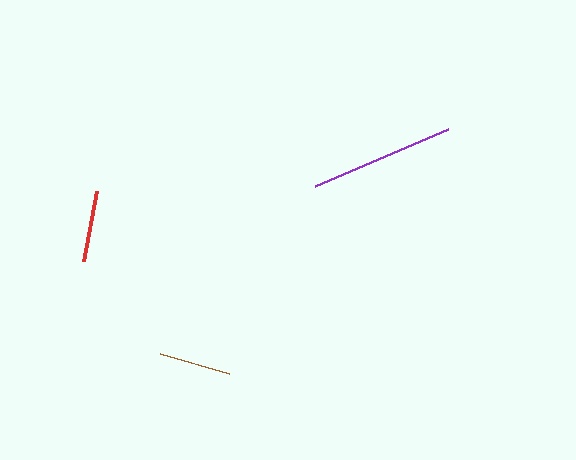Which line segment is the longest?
The purple line is the longest at approximately 145 pixels.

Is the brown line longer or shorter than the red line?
The brown line is longer than the red line.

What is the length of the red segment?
The red segment is approximately 72 pixels long.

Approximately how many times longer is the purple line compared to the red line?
The purple line is approximately 2.0 times the length of the red line.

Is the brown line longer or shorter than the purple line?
The purple line is longer than the brown line.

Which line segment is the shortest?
The red line is the shortest at approximately 72 pixels.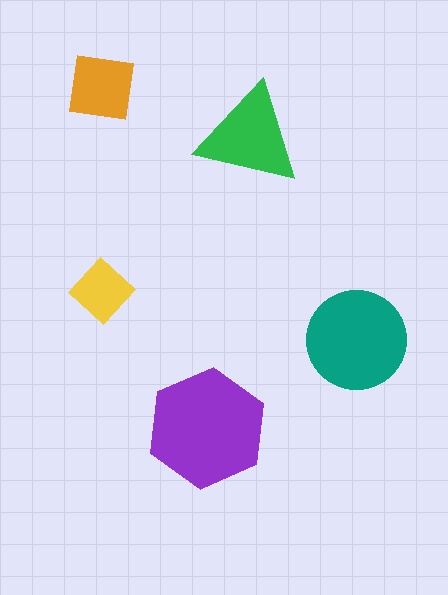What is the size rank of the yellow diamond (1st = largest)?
5th.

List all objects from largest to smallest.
The purple hexagon, the teal circle, the green triangle, the orange square, the yellow diamond.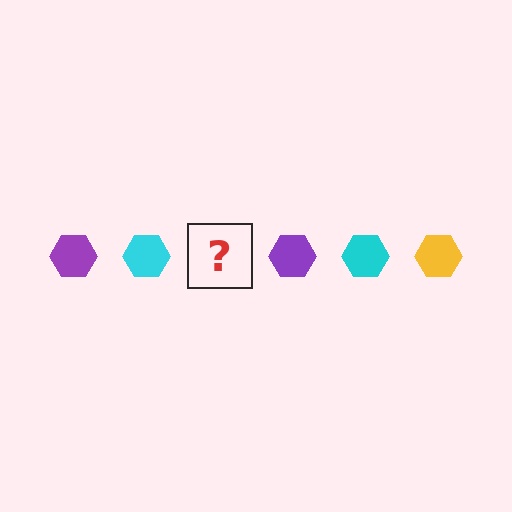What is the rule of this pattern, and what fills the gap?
The rule is that the pattern cycles through purple, cyan, yellow hexagons. The gap should be filled with a yellow hexagon.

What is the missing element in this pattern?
The missing element is a yellow hexagon.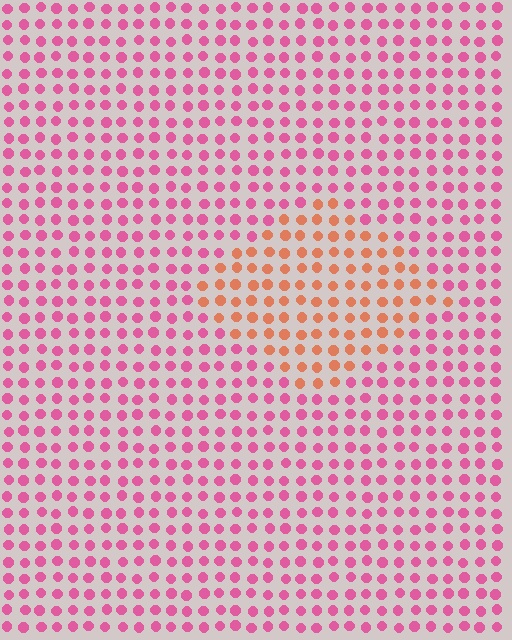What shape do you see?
I see a diamond.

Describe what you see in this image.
The image is filled with small pink elements in a uniform arrangement. A diamond-shaped region is visible where the elements are tinted to a slightly different hue, forming a subtle color boundary.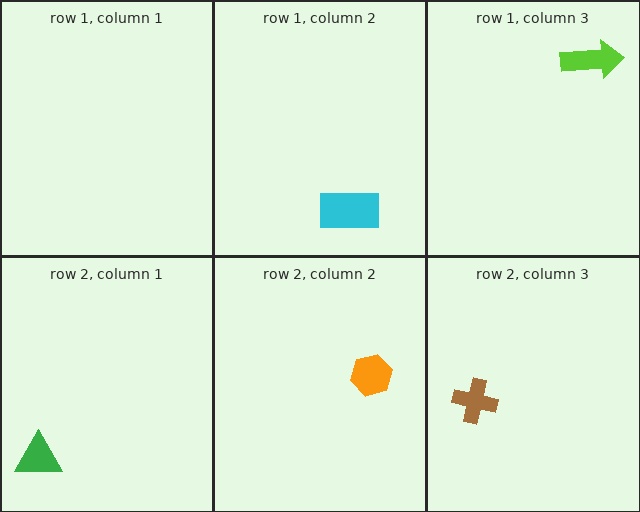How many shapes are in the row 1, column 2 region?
1.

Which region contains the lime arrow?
The row 1, column 3 region.